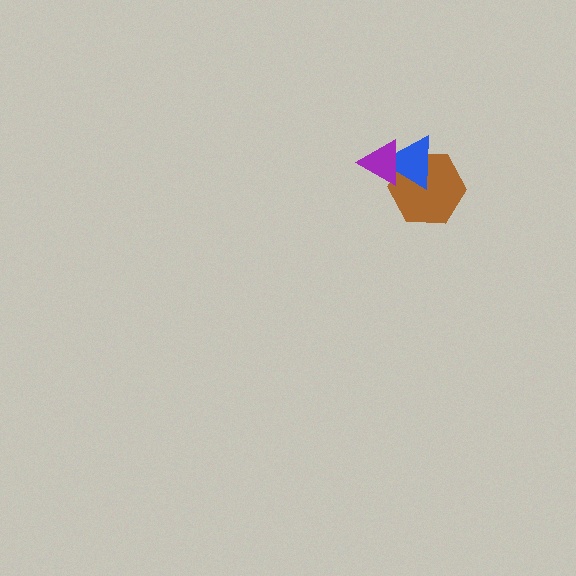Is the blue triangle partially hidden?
Yes, it is partially covered by another shape.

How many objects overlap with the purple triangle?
2 objects overlap with the purple triangle.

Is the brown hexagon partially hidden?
Yes, it is partially covered by another shape.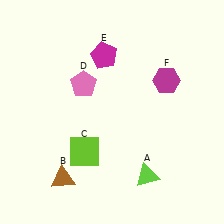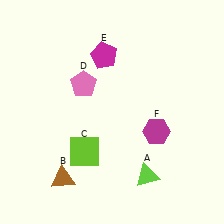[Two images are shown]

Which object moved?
The magenta hexagon (F) moved down.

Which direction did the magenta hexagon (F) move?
The magenta hexagon (F) moved down.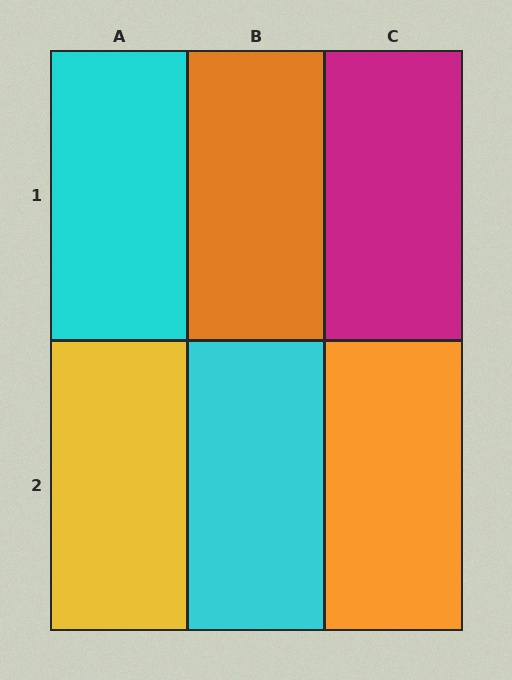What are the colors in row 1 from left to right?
Cyan, orange, magenta.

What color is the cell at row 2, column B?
Cyan.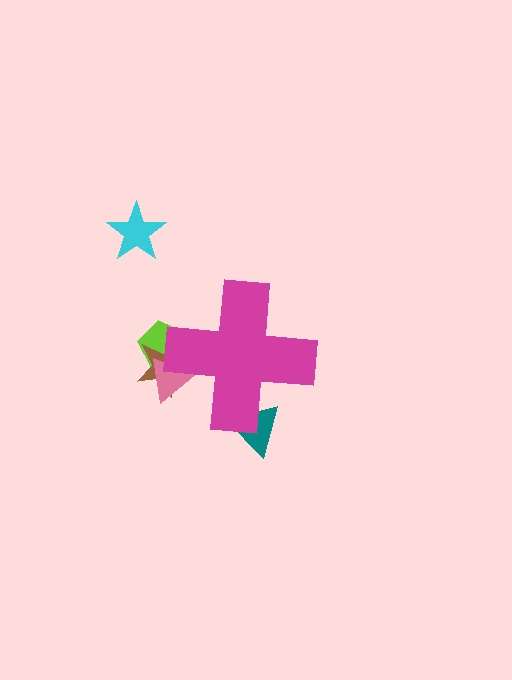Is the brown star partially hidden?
Yes, the brown star is partially hidden behind the magenta cross.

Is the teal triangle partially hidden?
Yes, the teal triangle is partially hidden behind the magenta cross.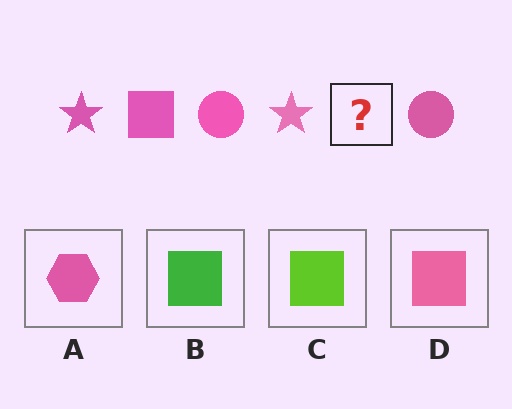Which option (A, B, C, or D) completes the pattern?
D.